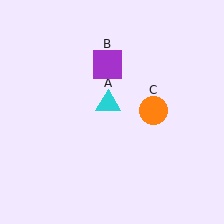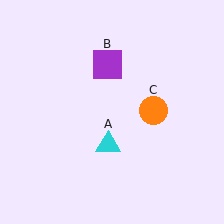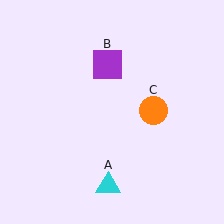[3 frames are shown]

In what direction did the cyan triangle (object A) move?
The cyan triangle (object A) moved down.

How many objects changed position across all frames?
1 object changed position: cyan triangle (object A).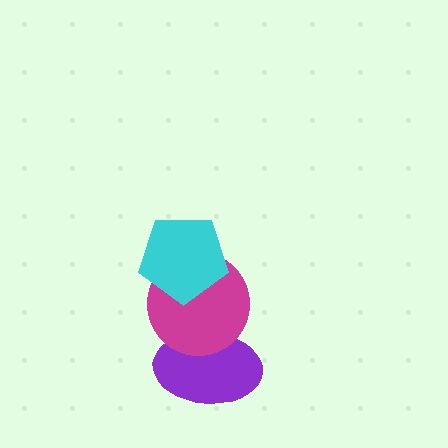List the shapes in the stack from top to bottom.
From top to bottom: the cyan pentagon, the magenta circle, the purple ellipse.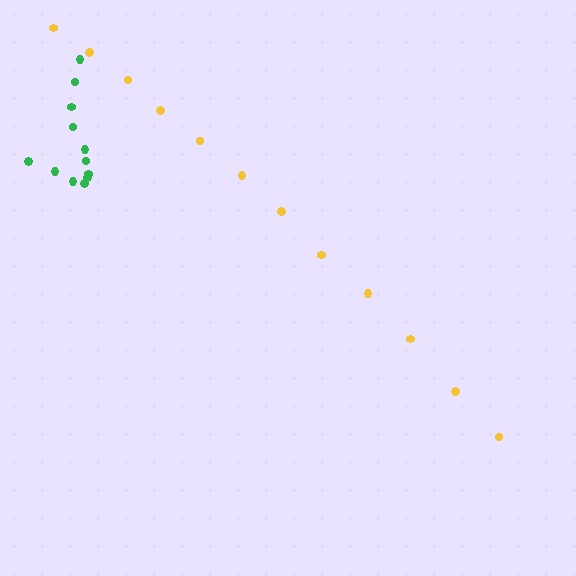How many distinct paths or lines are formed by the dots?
There are 2 distinct paths.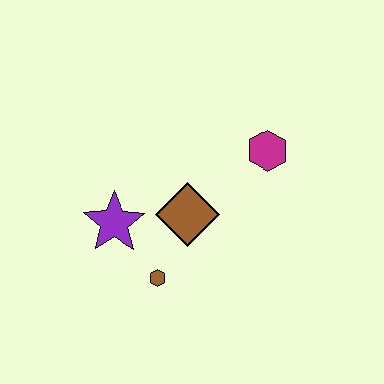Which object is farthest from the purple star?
The magenta hexagon is farthest from the purple star.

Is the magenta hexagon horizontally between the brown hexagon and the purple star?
No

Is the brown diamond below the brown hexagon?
No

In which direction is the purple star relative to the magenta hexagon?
The purple star is to the left of the magenta hexagon.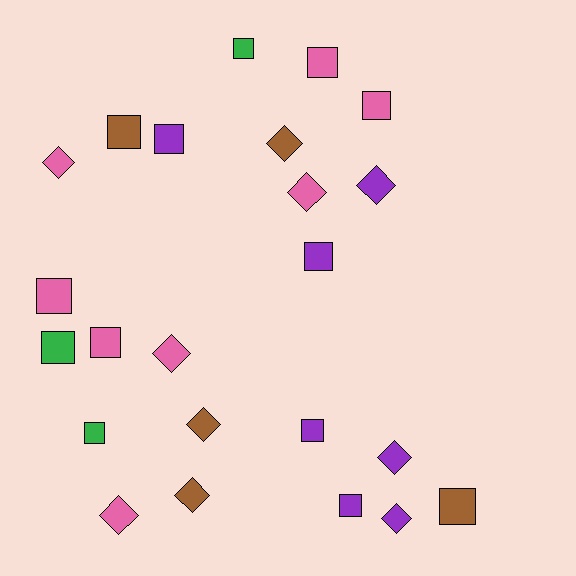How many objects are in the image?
There are 23 objects.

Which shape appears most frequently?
Square, with 13 objects.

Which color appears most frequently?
Pink, with 8 objects.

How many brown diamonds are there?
There are 3 brown diamonds.